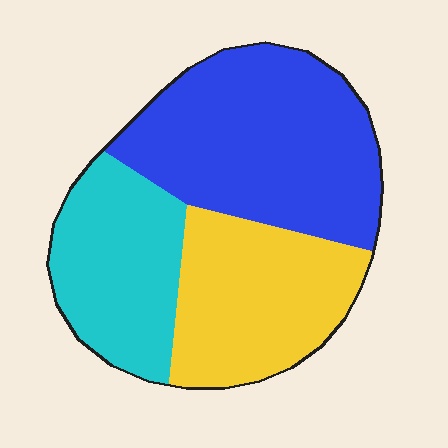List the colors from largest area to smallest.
From largest to smallest: blue, yellow, cyan.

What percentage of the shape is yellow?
Yellow covers 30% of the shape.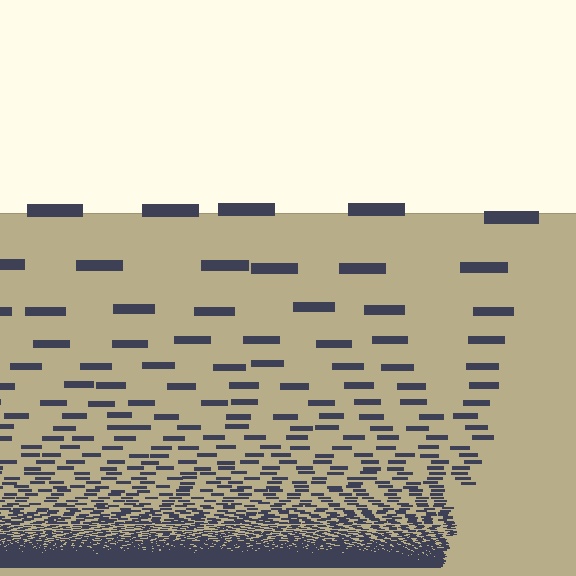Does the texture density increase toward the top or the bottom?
Density increases toward the bottom.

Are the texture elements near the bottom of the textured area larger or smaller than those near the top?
Smaller. The gradient is inverted — elements near the bottom are smaller and denser.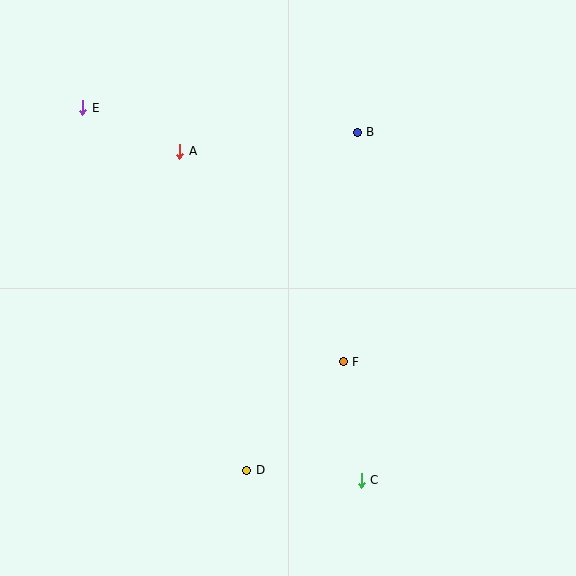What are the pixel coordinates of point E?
Point E is at (82, 108).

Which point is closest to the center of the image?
Point F at (343, 362) is closest to the center.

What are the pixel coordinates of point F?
Point F is at (343, 362).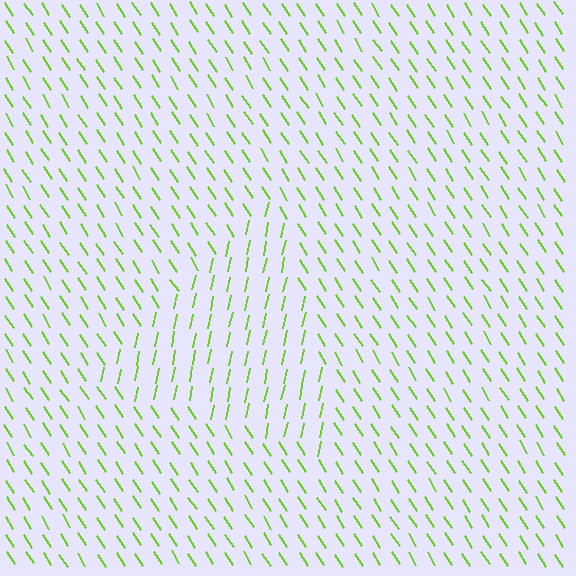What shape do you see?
I see a triangle.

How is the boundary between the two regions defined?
The boundary is defined purely by a change in line orientation (approximately 45 degrees difference). All lines are the same color and thickness.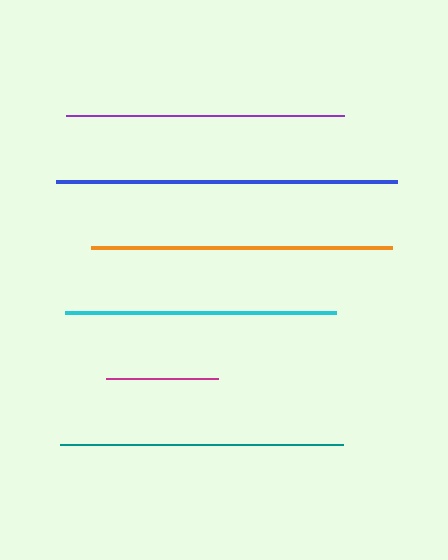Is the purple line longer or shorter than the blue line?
The blue line is longer than the purple line.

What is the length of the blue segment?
The blue segment is approximately 341 pixels long.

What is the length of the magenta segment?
The magenta segment is approximately 112 pixels long.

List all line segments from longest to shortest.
From longest to shortest: blue, orange, teal, purple, cyan, magenta.